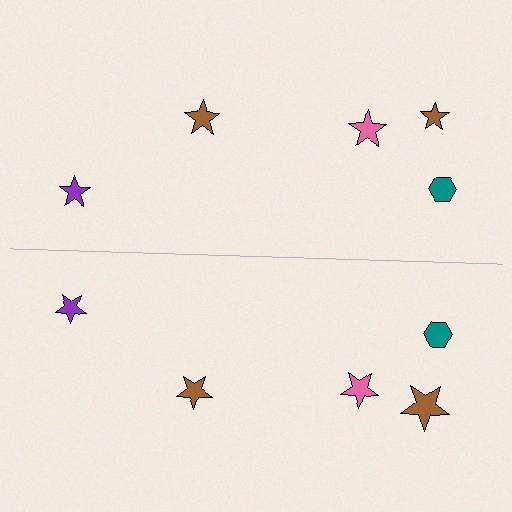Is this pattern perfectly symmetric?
No, the pattern is not perfectly symmetric. The brown star on the bottom side has a different size than its mirror counterpart.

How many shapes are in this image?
There are 10 shapes in this image.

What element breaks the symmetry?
The brown star on the bottom side has a different size than its mirror counterpart.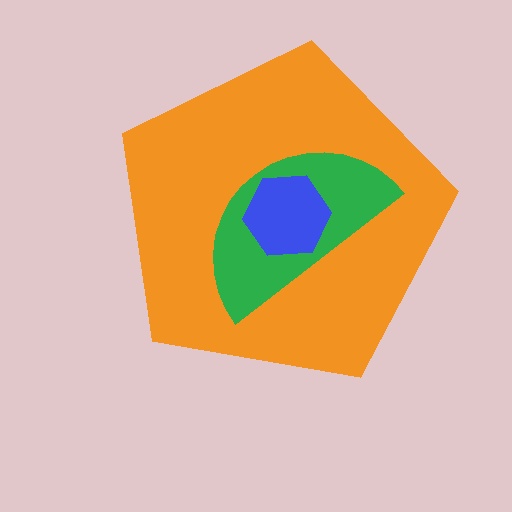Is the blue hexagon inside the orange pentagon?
Yes.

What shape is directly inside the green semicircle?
The blue hexagon.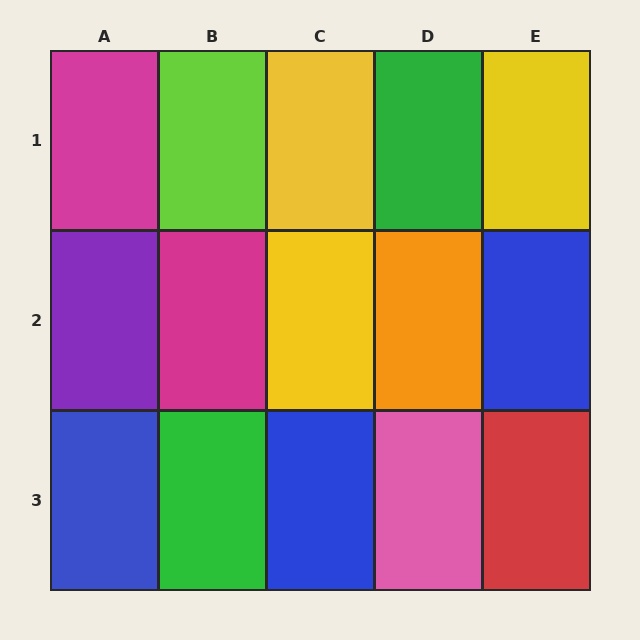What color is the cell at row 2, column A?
Purple.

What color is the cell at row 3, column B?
Green.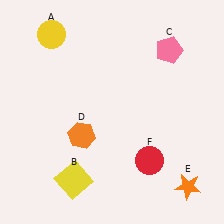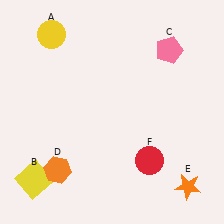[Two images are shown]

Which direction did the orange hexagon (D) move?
The orange hexagon (D) moved down.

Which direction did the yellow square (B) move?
The yellow square (B) moved left.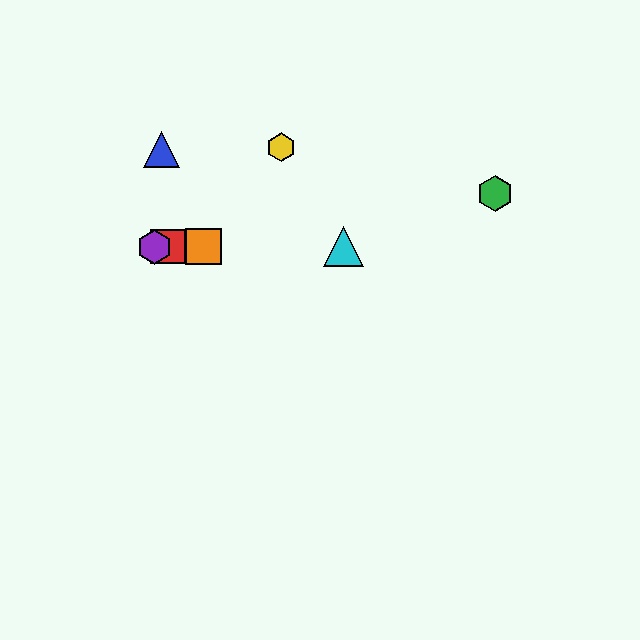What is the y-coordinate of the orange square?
The orange square is at y≈247.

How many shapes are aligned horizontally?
4 shapes (the red square, the purple hexagon, the orange square, the cyan triangle) are aligned horizontally.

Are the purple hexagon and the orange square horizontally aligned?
Yes, both are at y≈247.